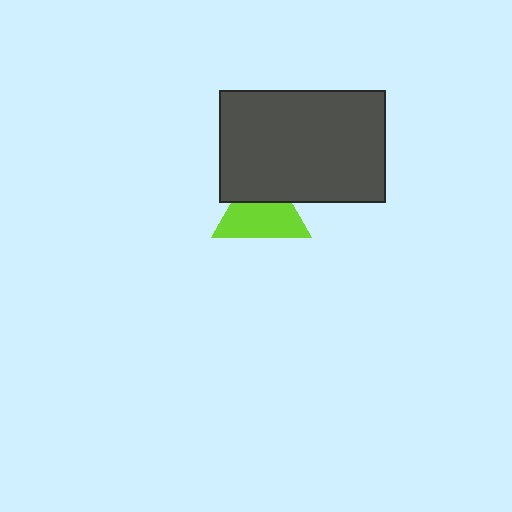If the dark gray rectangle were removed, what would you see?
You would see the complete lime triangle.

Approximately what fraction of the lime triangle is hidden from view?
Roughly 38% of the lime triangle is hidden behind the dark gray rectangle.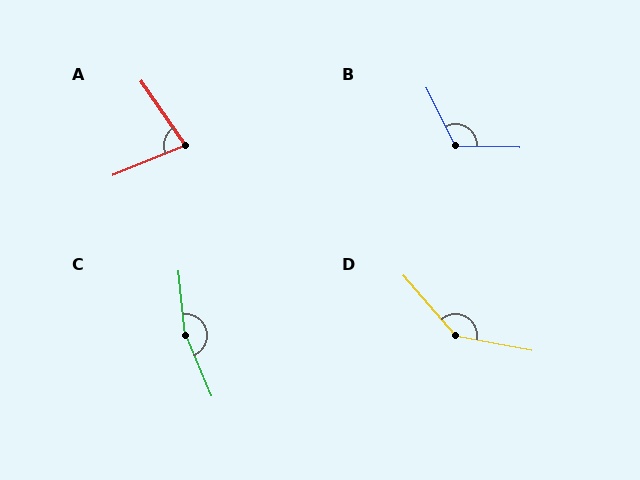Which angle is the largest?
C, at approximately 163 degrees.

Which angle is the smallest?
A, at approximately 78 degrees.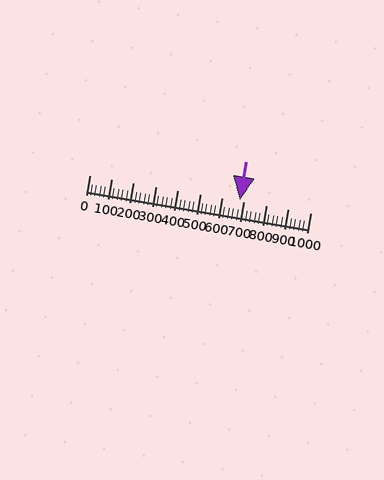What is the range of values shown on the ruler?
The ruler shows values from 0 to 1000.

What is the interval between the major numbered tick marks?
The major tick marks are spaced 100 units apart.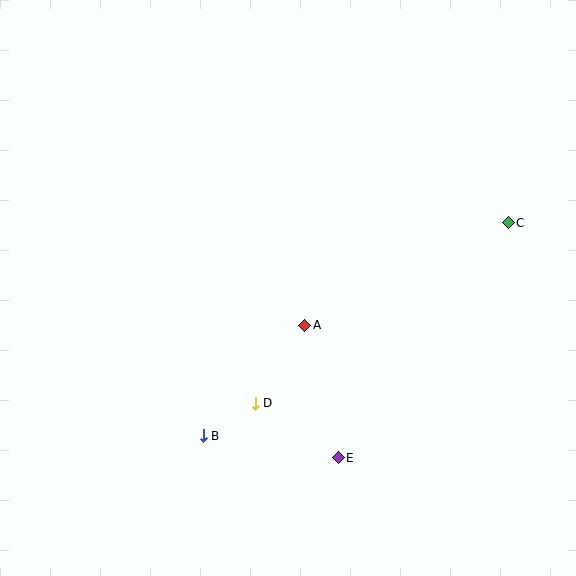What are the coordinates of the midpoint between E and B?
The midpoint between E and B is at (271, 447).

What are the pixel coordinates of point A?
Point A is at (305, 325).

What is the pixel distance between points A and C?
The distance between A and C is 228 pixels.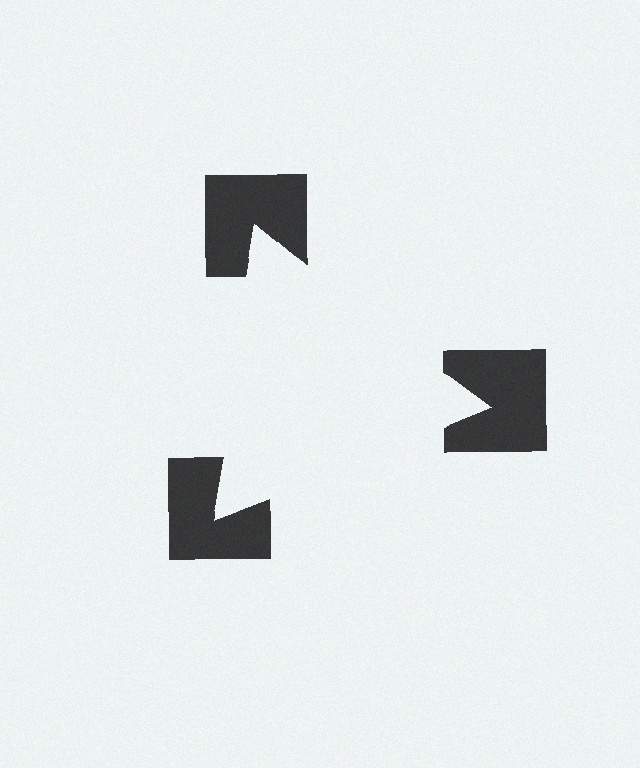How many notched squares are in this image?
There are 3 — one at each vertex of the illusory triangle.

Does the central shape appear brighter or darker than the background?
It typically appears slightly brighter than the background, even though no actual brightness change is drawn.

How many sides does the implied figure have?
3 sides.